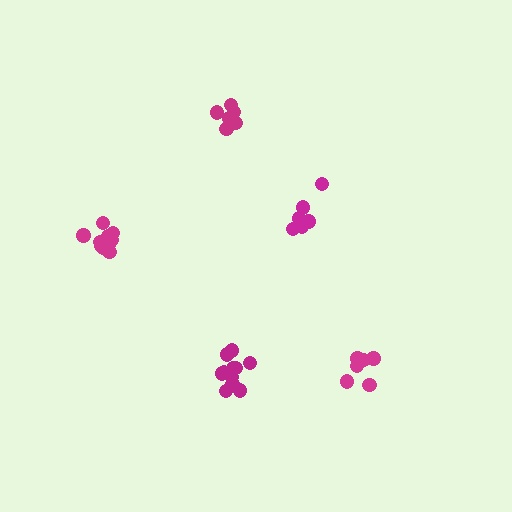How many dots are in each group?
Group 1: 7 dots, Group 2: 10 dots, Group 3: 7 dots, Group 4: 6 dots, Group 5: 11 dots (41 total).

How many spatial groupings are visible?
There are 5 spatial groupings.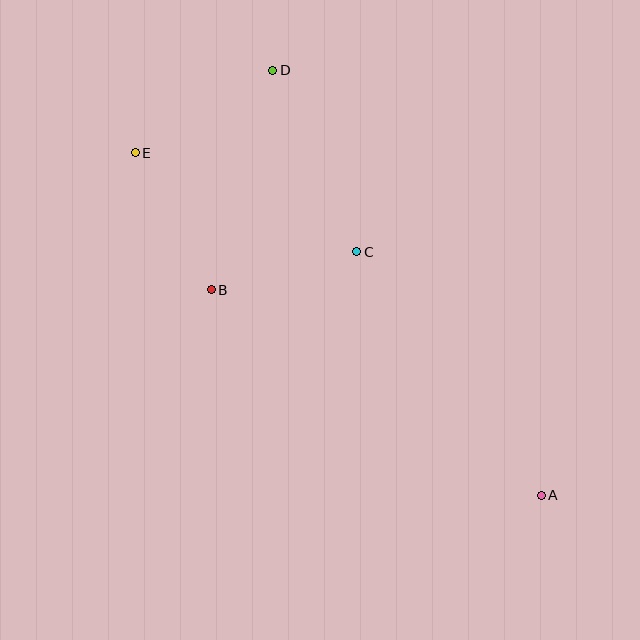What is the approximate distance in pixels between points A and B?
The distance between A and B is approximately 389 pixels.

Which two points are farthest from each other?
Points A and E are farthest from each other.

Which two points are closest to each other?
Points B and C are closest to each other.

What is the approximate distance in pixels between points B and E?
The distance between B and E is approximately 156 pixels.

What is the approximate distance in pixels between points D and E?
The distance between D and E is approximately 160 pixels.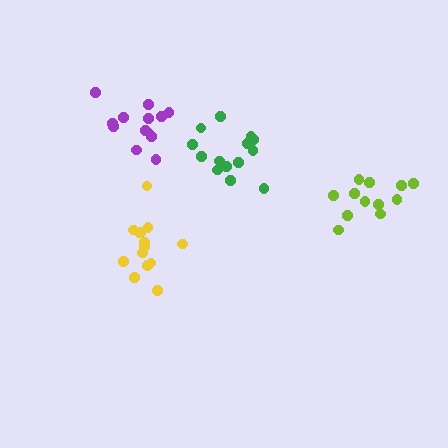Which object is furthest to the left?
The purple cluster is leftmost.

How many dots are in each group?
Group 1: 13 dots, Group 2: 14 dots, Group 3: 14 dots, Group 4: 12 dots (53 total).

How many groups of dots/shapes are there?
There are 4 groups.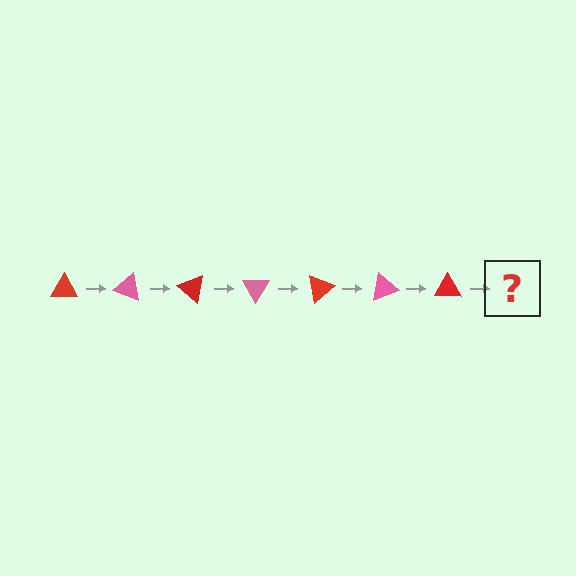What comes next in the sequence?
The next element should be a pink triangle, rotated 140 degrees from the start.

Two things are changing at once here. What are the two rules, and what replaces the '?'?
The two rules are that it rotates 20 degrees each step and the color cycles through red and pink. The '?' should be a pink triangle, rotated 140 degrees from the start.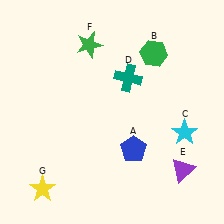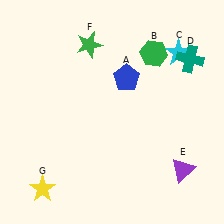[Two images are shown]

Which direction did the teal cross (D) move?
The teal cross (D) moved right.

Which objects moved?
The objects that moved are: the blue pentagon (A), the cyan star (C), the teal cross (D).